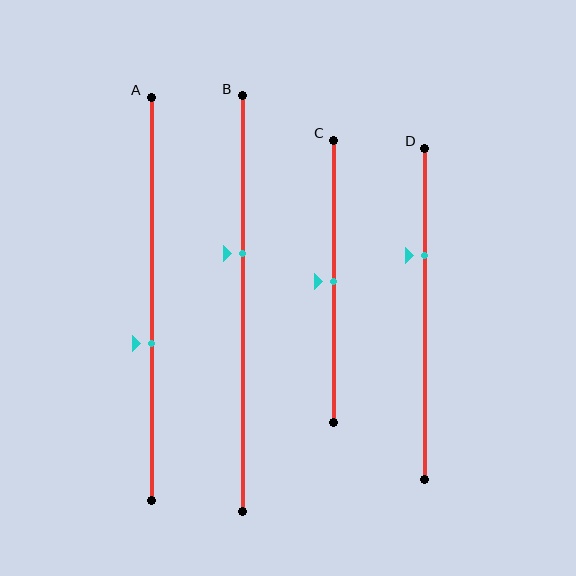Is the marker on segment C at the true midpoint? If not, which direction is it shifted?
Yes, the marker on segment C is at the true midpoint.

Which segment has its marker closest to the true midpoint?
Segment C has its marker closest to the true midpoint.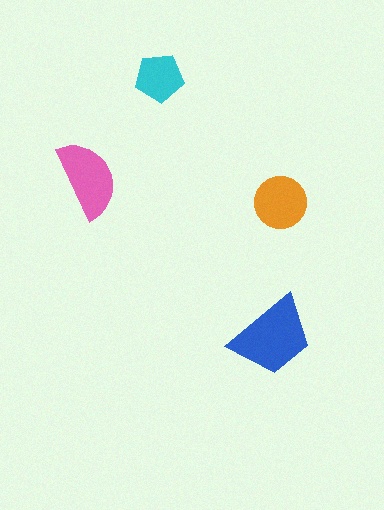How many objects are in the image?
There are 4 objects in the image.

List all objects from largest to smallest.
The blue trapezoid, the pink semicircle, the orange circle, the cyan pentagon.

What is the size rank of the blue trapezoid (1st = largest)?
1st.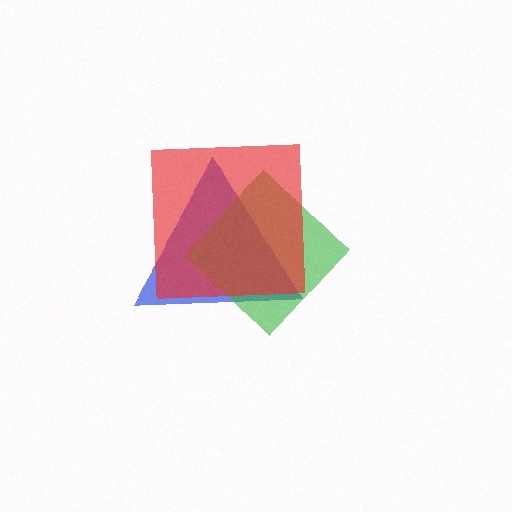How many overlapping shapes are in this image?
There are 3 overlapping shapes in the image.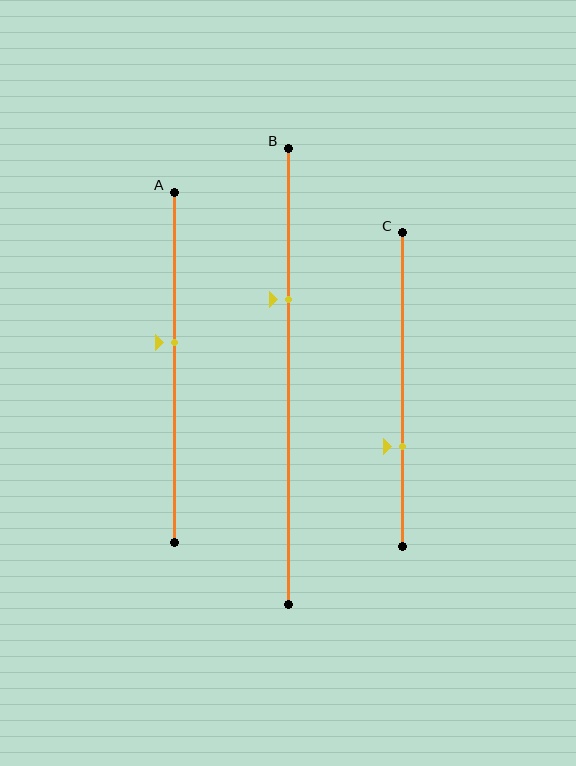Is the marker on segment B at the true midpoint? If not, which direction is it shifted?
No, the marker on segment B is shifted upward by about 17% of the segment length.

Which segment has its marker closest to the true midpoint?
Segment A has its marker closest to the true midpoint.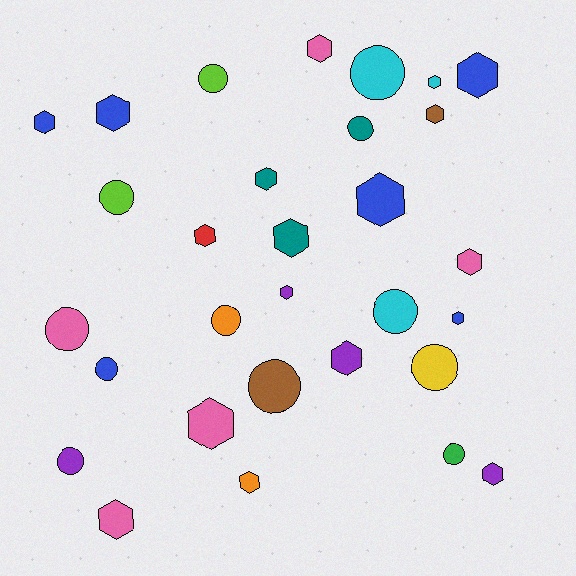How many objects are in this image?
There are 30 objects.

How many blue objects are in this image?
There are 6 blue objects.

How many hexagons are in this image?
There are 18 hexagons.